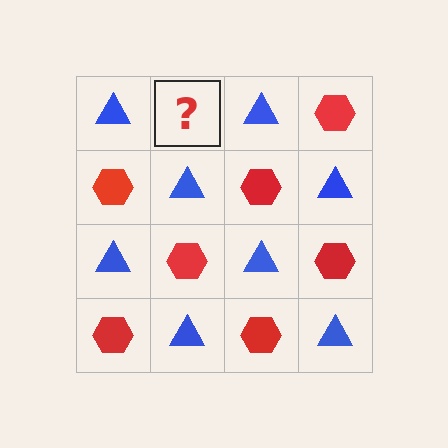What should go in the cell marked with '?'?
The missing cell should contain a red hexagon.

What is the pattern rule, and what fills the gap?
The rule is that it alternates blue triangle and red hexagon in a checkerboard pattern. The gap should be filled with a red hexagon.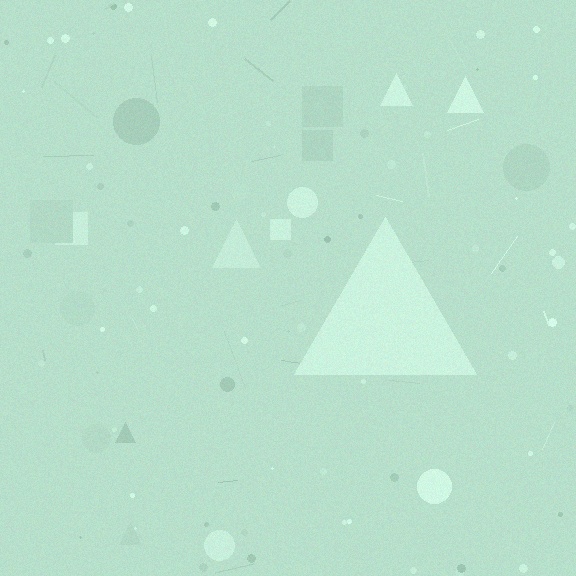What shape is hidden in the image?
A triangle is hidden in the image.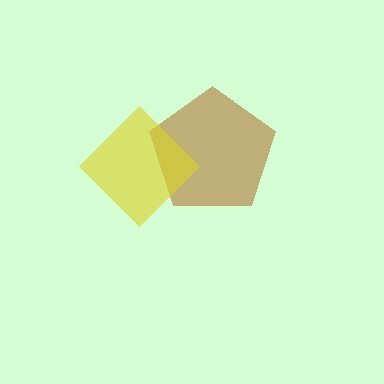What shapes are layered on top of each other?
The layered shapes are: a brown pentagon, a yellow diamond.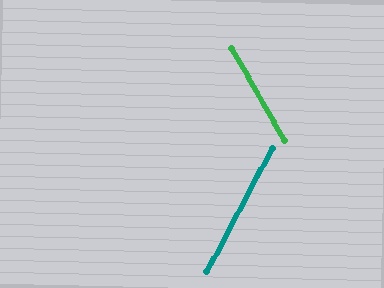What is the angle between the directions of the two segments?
Approximately 58 degrees.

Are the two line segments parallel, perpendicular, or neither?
Neither parallel nor perpendicular — they differ by about 58°.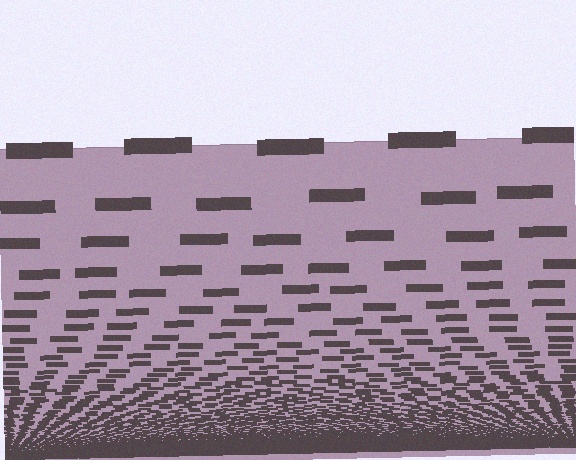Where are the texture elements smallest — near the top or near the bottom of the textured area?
Near the bottom.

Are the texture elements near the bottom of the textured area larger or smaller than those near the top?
Smaller. The gradient is inverted — elements near the bottom are smaller and denser.